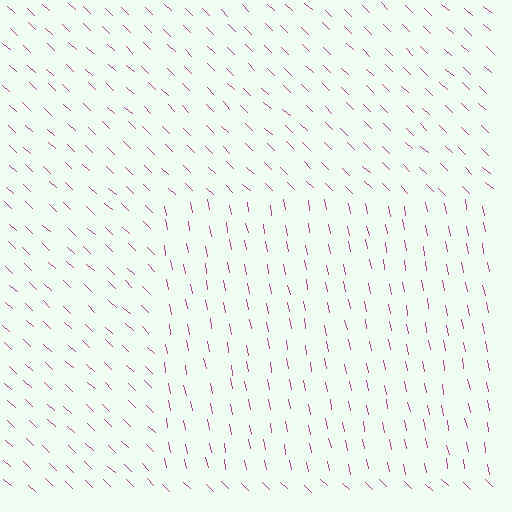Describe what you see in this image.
The image is filled with small magenta line segments. A rectangle region in the image has lines oriented differently from the surrounding lines, creating a visible texture boundary.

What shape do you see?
I see a rectangle.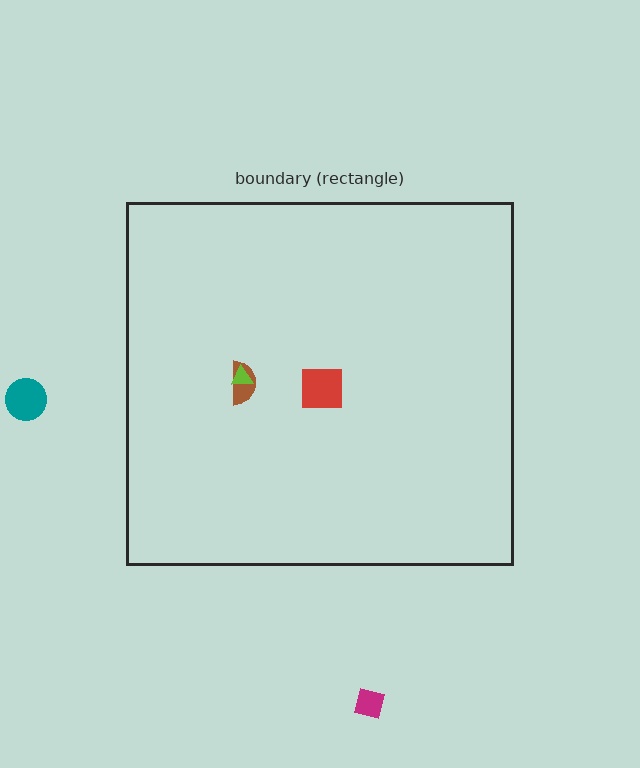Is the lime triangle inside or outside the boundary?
Inside.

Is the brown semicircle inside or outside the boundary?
Inside.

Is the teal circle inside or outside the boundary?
Outside.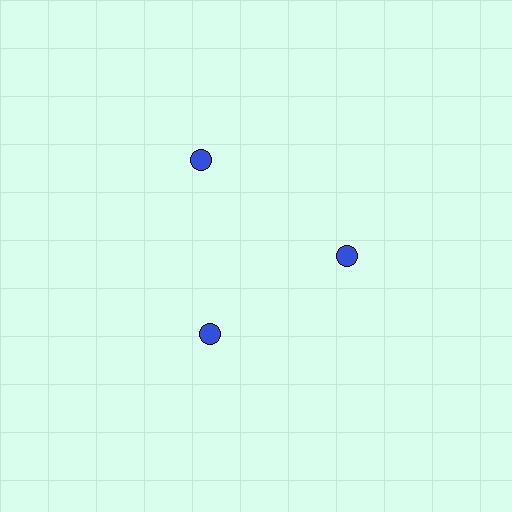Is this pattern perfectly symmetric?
No. The 3 blue circles are arranged in a ring, but one element near the 11 o'clock position is pushed outward from the center, breaking the 3-fold rotational symmetry.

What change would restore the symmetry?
The symmetry would be restored by moving it inward, back onto the ring so that all 3 circles sit at equal angles and equal distance from the center.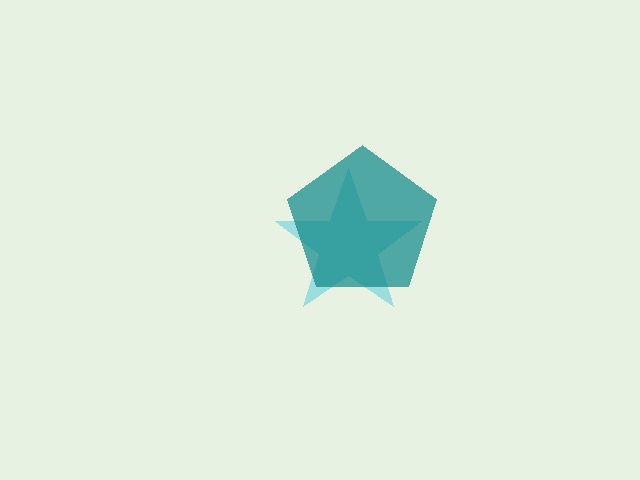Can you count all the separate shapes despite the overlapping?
Yes, there are 2 separate shapes.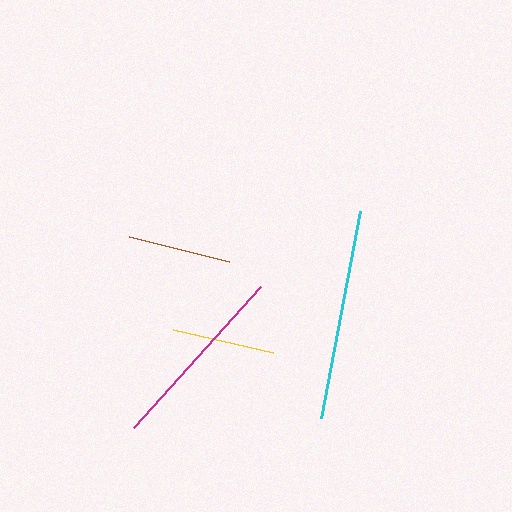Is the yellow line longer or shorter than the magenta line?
The magenta line is longer than the yellow line.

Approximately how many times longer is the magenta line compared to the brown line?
The magenta line is approximately 1.8 times the length of the brown line.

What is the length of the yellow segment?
The yellow segment is approximately 102 pixels long.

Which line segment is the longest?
The cyan line is the longest at approximately 211 pixels.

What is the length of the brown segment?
The brown segment is approximately 103 pixels long.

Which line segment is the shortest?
The yellow line is the shortest at approximately 102 pixels.